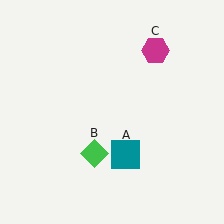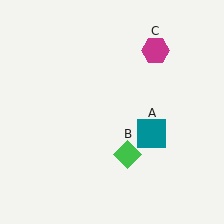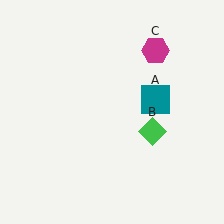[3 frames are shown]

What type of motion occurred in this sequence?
The teal square (object A), green diamond (object B) rotated counterclockwise around the center of the scene.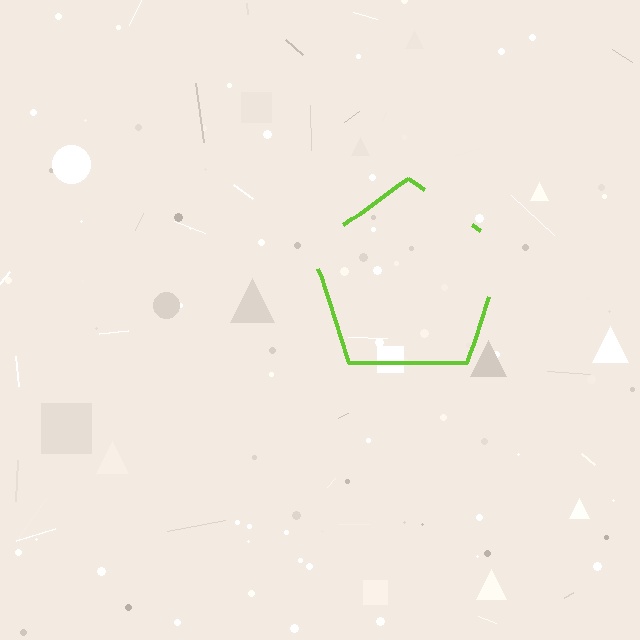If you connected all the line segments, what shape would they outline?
They would outline a pentagon.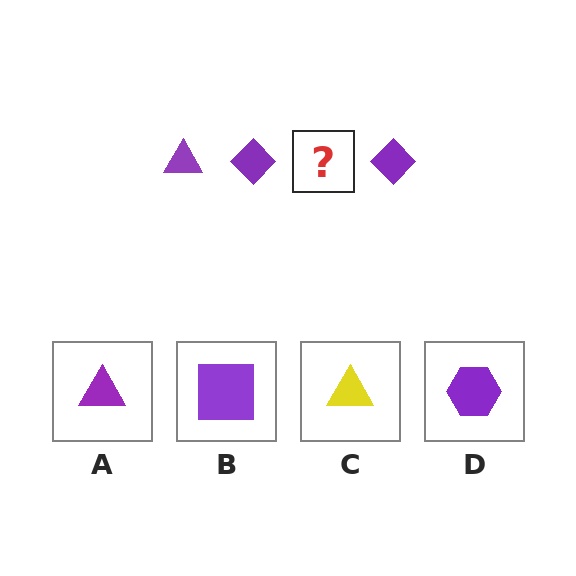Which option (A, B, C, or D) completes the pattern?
A.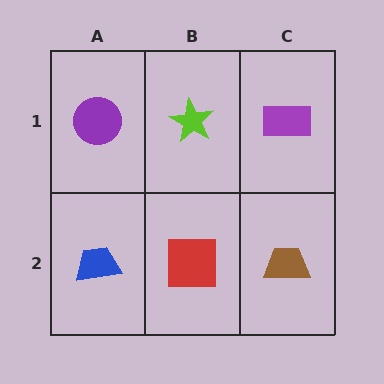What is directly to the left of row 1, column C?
A lime star.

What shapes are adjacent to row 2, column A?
A purple circle (row 1, column A), a red square (row 2, column B).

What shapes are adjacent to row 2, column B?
A lime star (row 1, column B), a blue trapezoid (row 2, column A), a brown trapezoid (row 2, column C).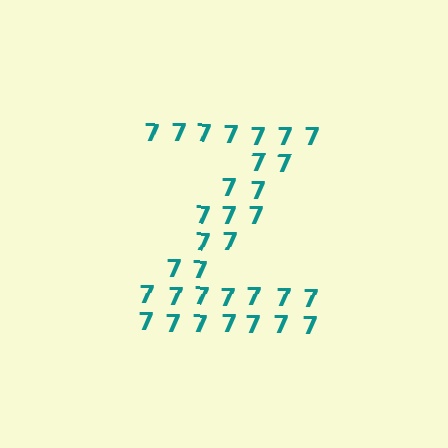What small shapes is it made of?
It is made of small digit 7's.